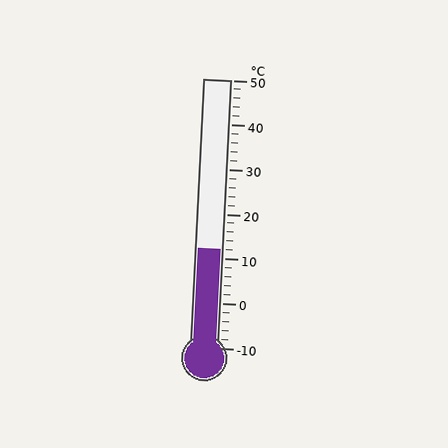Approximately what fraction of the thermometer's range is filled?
The thermometer is filled to approximately 35% of its range.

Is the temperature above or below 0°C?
The temperature is above 0°C.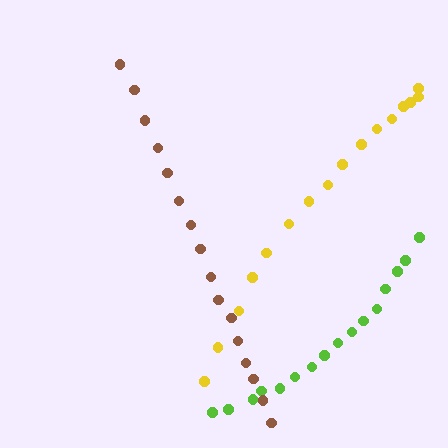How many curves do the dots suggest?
There are 3 distinct paths.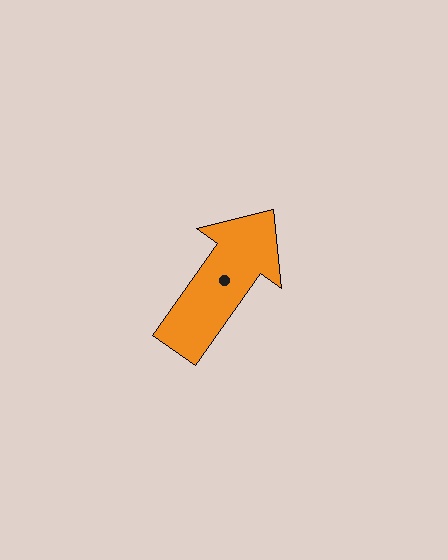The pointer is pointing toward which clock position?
Roughly 1 o'clock.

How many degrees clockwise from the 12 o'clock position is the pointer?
Approximately 35 degrees.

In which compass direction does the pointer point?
Northeast.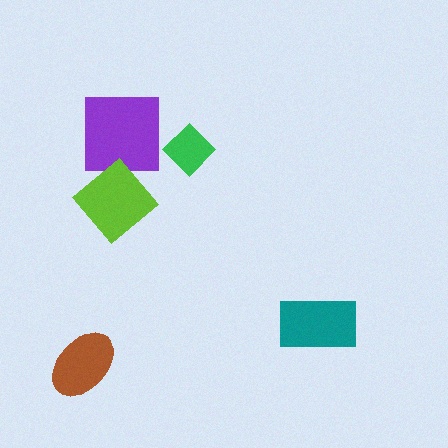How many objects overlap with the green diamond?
0 objects overlap with the green diamond.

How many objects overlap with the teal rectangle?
0 objects overlap with the teal rectangle.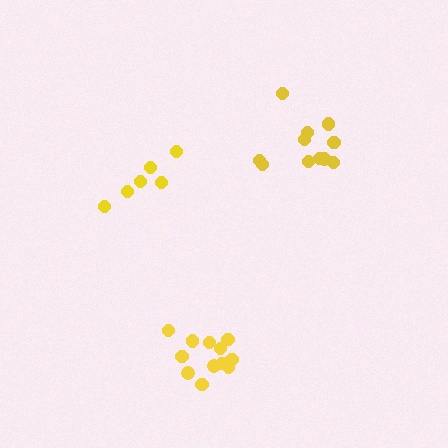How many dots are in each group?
Group 1: 6 dots, Group 2: 12 dots, Group 3: 11 dots (29 total).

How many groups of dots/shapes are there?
There are 3 groups.